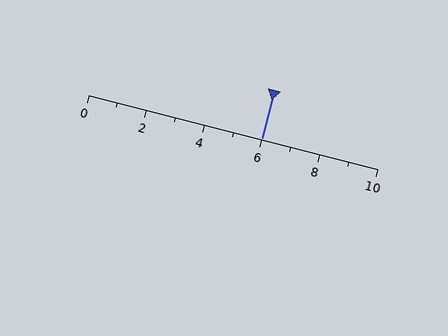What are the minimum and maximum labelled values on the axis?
The axis runs from 0 to 10.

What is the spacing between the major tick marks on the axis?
The major ticks are spaced 2 apart.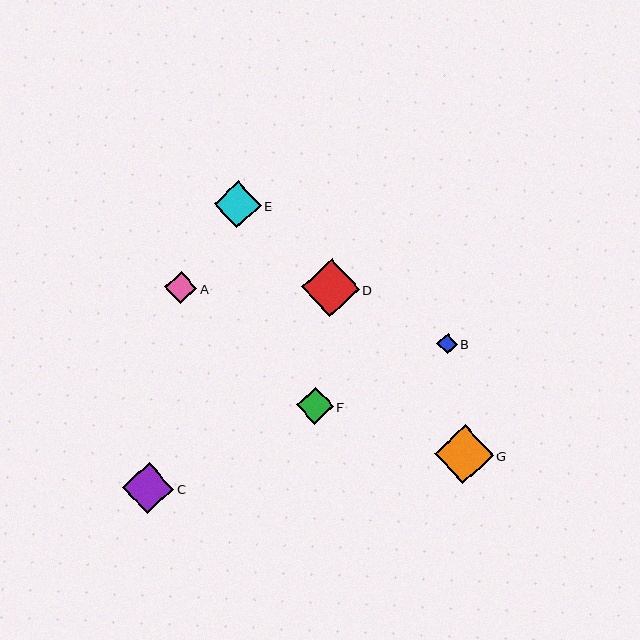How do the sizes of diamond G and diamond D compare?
Diamond G and diamond D are approximately the same size.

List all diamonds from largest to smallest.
From largest to smallest: G, D, C, E, F, A, B.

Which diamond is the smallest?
Diamond B is the smallest with a size of approximately 20 pixels.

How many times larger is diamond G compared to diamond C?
Diamond G is approximately 1.1 times the size of diamond C.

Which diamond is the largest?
Diamond G is the largest with a size of approximately 59 pixels.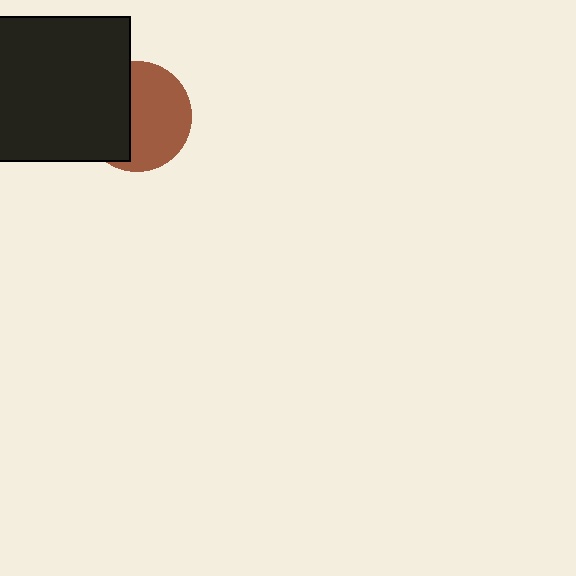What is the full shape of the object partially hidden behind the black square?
The partially hidden object is a brown circle.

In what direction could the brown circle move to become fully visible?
The brown circle could move right. That would shift it out from behind the black square entirely.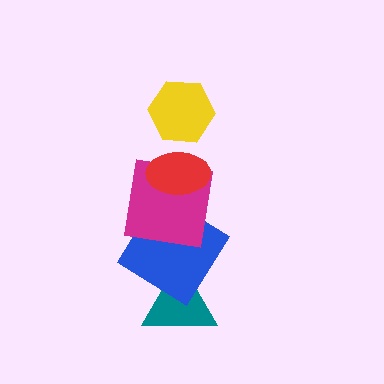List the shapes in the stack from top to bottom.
From top to bottom: the yellow hexagon, the red ellipse, the magenta square, the blue diamond, the teal triangle.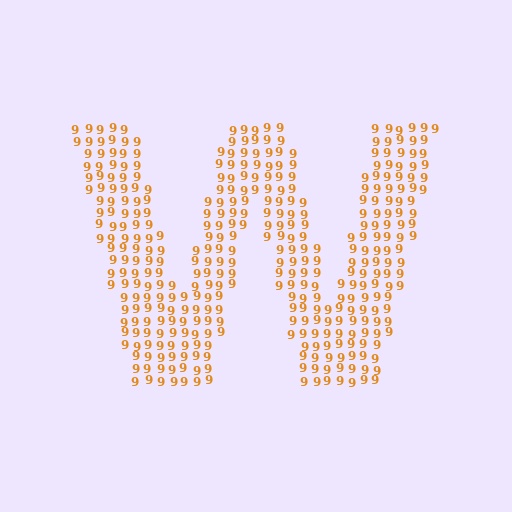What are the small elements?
The small elements are digit 9's.